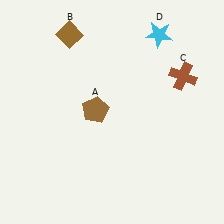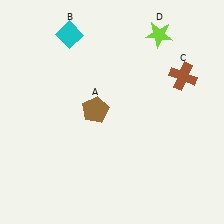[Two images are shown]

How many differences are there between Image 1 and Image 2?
There are 2 differences between the two images.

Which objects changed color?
B changed from brown to cyan. D changed from cyan to lime.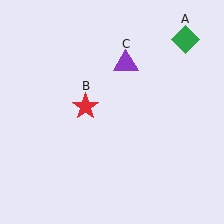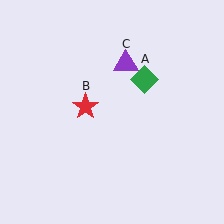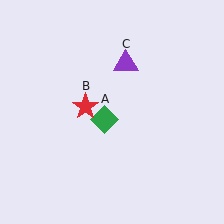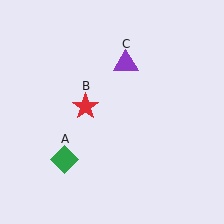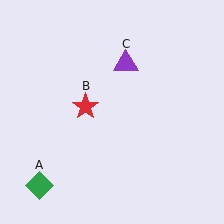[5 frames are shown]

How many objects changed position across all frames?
1 object changed position: green diamond (object A).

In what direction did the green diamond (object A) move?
The green diamond (object A) moved down and to the left.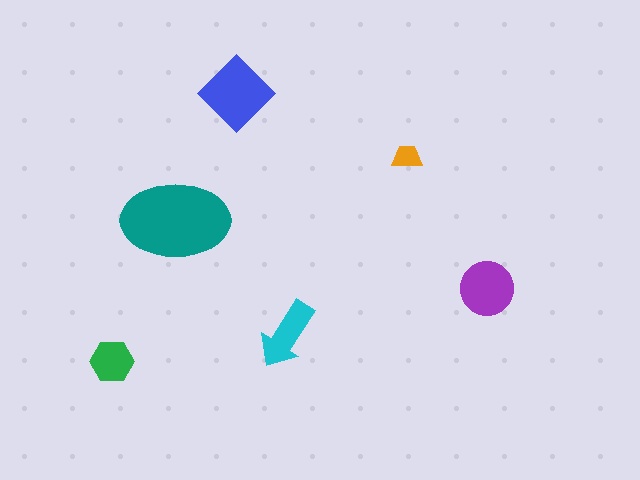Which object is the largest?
The teal ellipse.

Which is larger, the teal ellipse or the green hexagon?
The teal ellipse.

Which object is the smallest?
The orange trapezoid.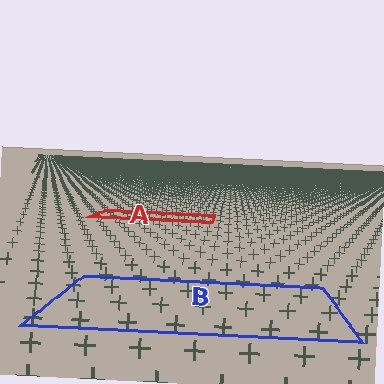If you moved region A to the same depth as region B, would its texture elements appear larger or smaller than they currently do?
They would appear larger. At a closer depth, the same texture elements are projected at a bigger on-screen size.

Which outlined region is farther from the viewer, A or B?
Region A is farther from the viewer — the texture elements inside it appear smaller and more densely packed.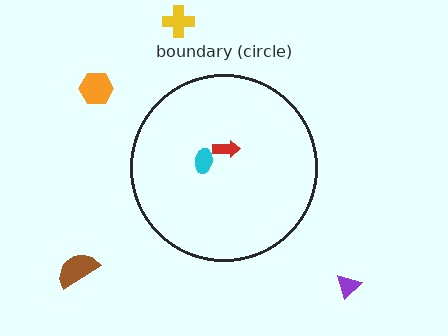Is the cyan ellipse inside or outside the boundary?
Inside.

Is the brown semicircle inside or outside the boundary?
Outside.